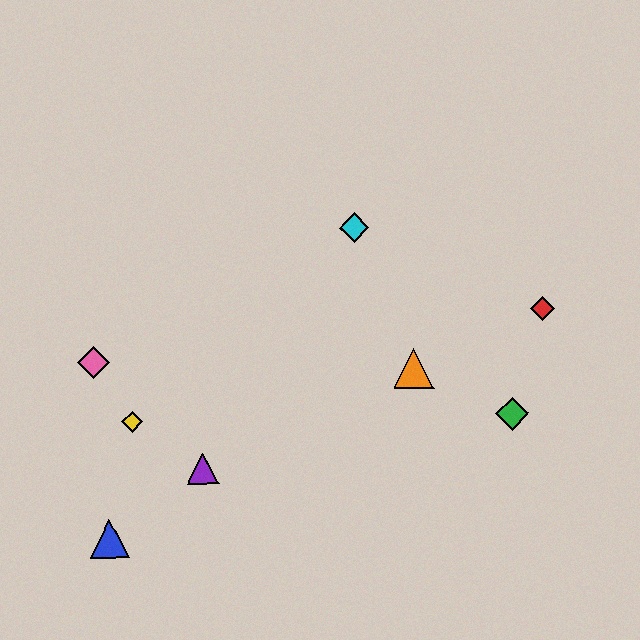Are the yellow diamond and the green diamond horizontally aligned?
Yes, both are at y≈422.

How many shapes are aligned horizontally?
2 shapes (the green diamond, the yellow diamond) are aligned horizontally.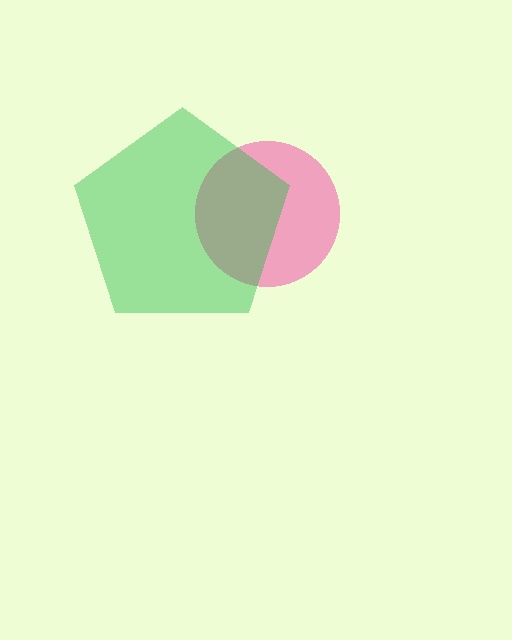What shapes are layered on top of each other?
The layered shapes are: a pink circle, a green pentagon.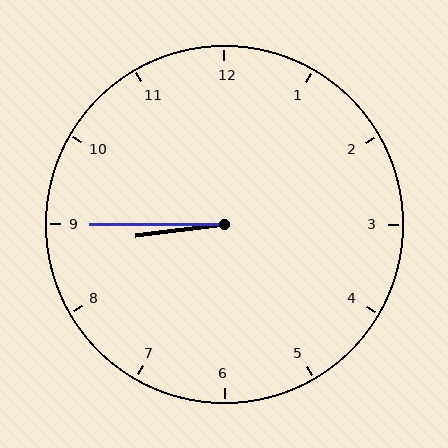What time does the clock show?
8:45.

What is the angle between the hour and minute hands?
Approximately 8 degrees.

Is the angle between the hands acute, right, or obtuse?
It is acute.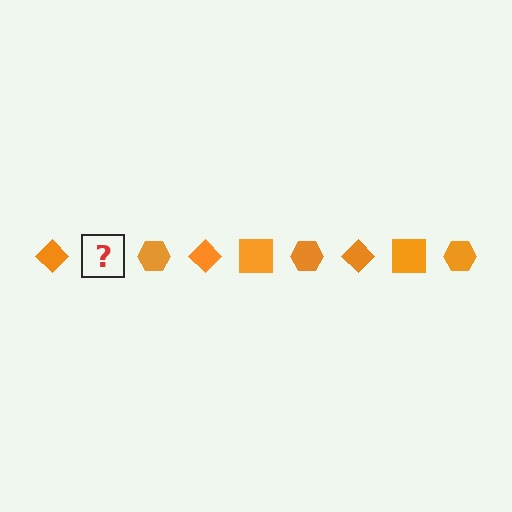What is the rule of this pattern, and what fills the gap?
The rule is that the pattern cycles through diamond, square, hexagon shapes in orange. The gap should be filled with an orange square.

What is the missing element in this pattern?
The missing element is an orange square.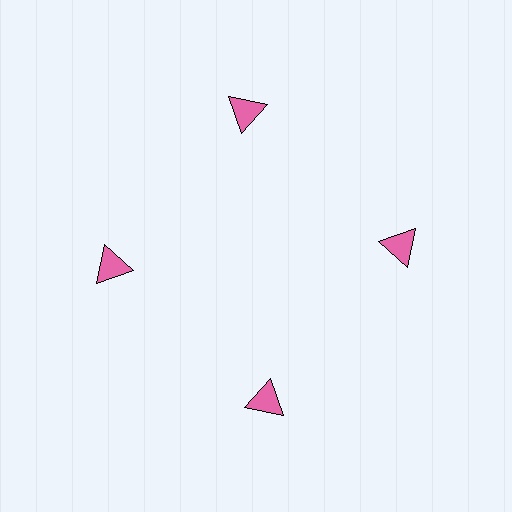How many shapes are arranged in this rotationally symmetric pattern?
There are 4 shapes, arranged in 4 groups of 1.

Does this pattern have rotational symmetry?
Yes, this pattern has 4-fold rotational symmetry. It looks the same after rotating 90 degrees around the center.